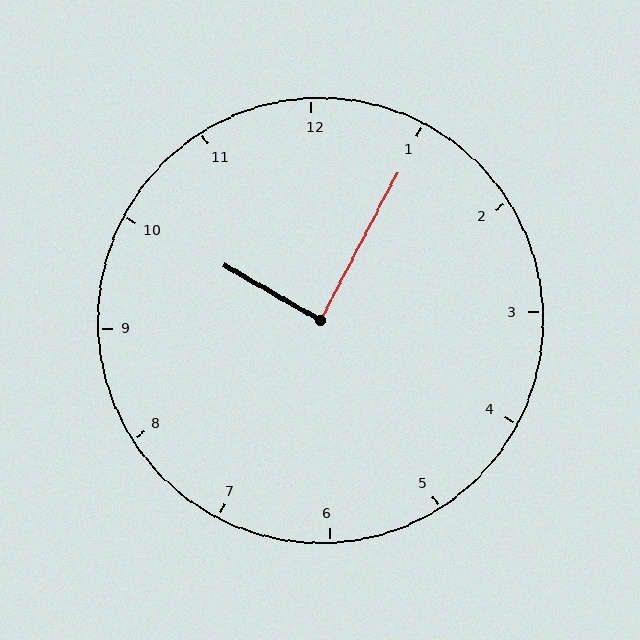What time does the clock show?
10:05.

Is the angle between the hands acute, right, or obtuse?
It is right.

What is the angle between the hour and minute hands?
Approximately 88 degrees.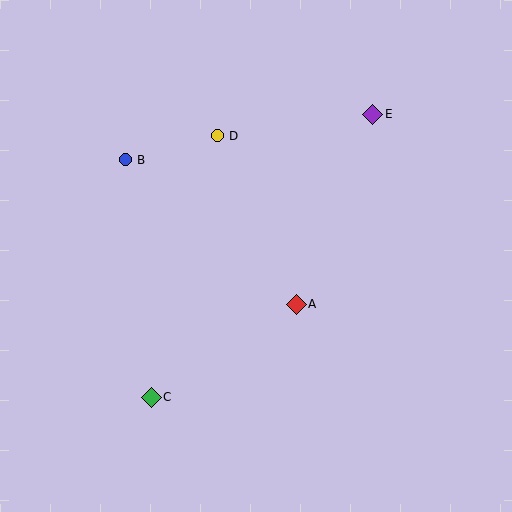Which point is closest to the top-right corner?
Point E is closest to the top-right corner.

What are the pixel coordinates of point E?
Point E is at (373, 114).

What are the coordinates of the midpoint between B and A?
The midpoint between B and A is at (211, 232).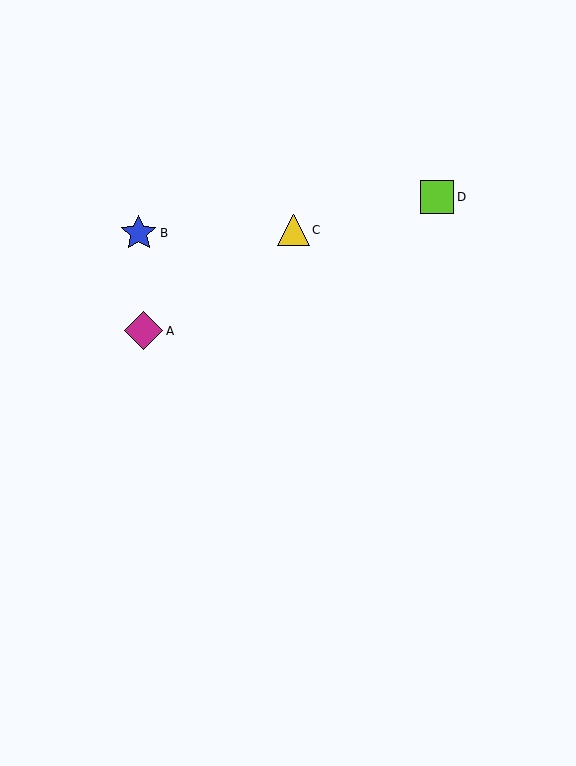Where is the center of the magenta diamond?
The center of the magenta diamond is at (144, 331).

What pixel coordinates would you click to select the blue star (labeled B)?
Click at (139, 233) to select the blue star B.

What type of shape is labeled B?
Shape B is a blue star.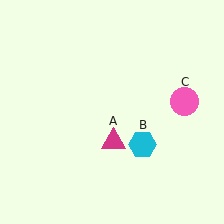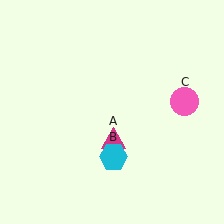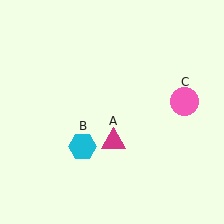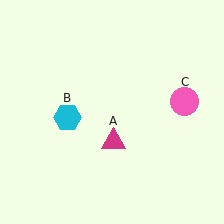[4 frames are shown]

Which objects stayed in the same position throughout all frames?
Magenta triangle (object A) and pink circle (object C) remained stationary.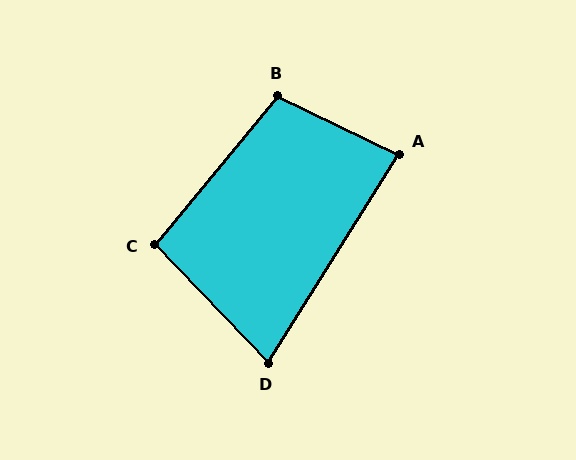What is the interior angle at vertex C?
Approximately 97 degrees (obtuse).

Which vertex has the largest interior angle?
B, at approximately 104 degrees.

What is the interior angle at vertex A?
Approximately 83 degrees (acute).